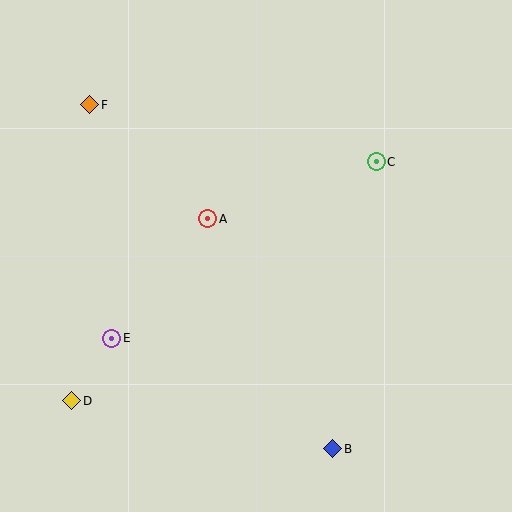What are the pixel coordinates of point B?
Point B is at (333, 449).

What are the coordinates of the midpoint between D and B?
The midpoint between D and B is at (202, 425).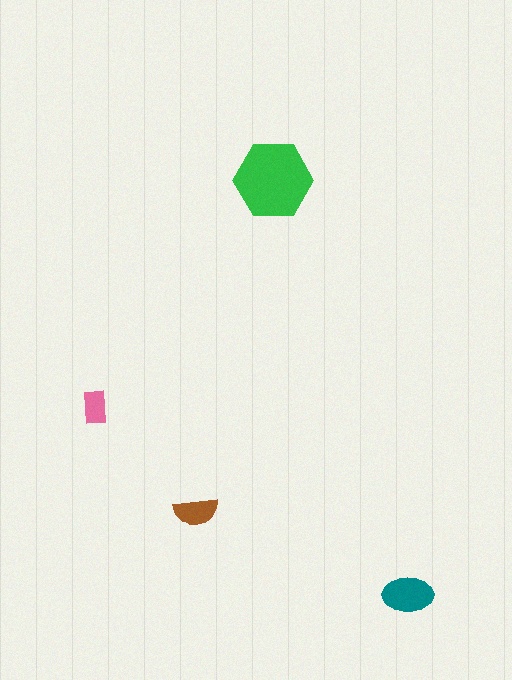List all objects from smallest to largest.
The pink rectangle, the brown semicircle, the teal ellipse, the green hexagon.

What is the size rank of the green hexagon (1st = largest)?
1st.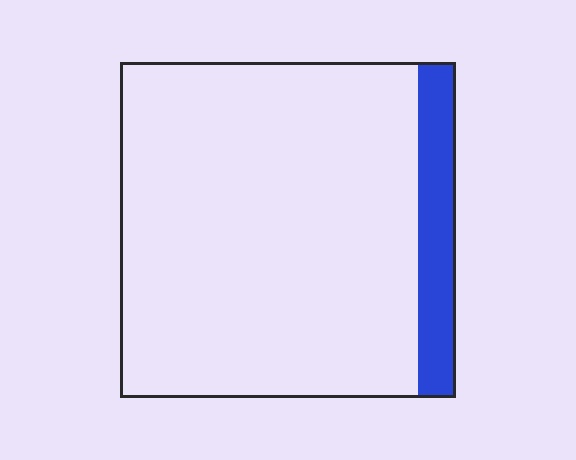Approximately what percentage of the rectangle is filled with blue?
Approximately 10%.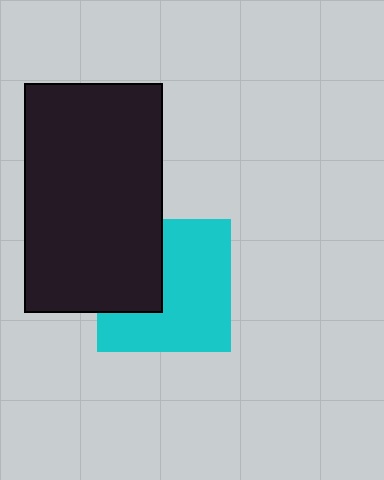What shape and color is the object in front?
The object in front is a black rectangle.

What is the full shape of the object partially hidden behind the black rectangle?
The partially hidden object is a cyan square.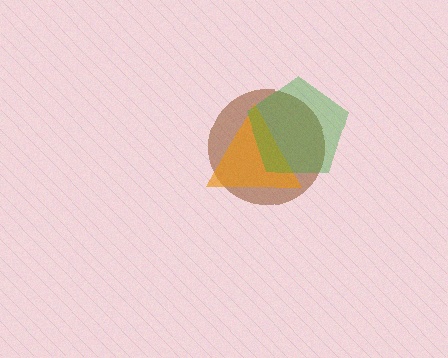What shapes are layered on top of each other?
The layered shapes are: a brown circle, an orange triangle, a green pentagon.